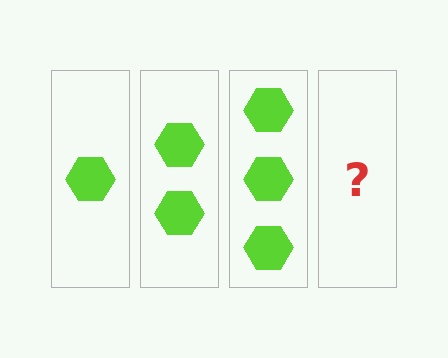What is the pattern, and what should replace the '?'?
The pattern is that each step adds one more hexagon. The '?' should be 4 hexagons.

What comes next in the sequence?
The next element should be 4 hexagons.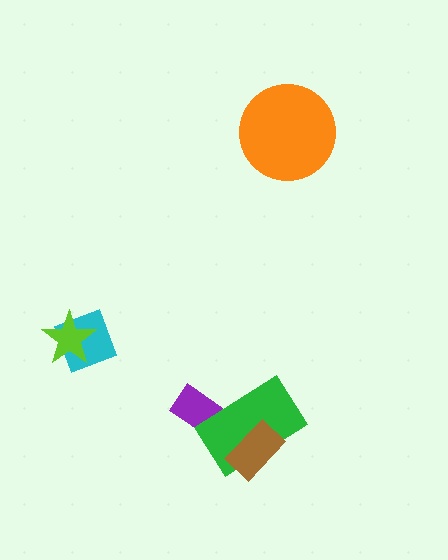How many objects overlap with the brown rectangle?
1 object overlaps with the brown rectangle.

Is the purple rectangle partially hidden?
Yes, it is partially covered by another shape.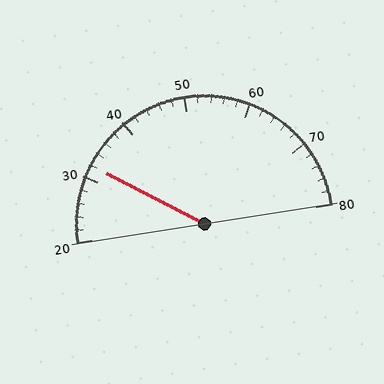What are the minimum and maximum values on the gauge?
The gauge ranges from 20 to 80.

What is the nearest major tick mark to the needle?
The nearest major tick mark is 30.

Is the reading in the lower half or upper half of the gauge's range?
The reading is in the lower half of the range (20 to 80).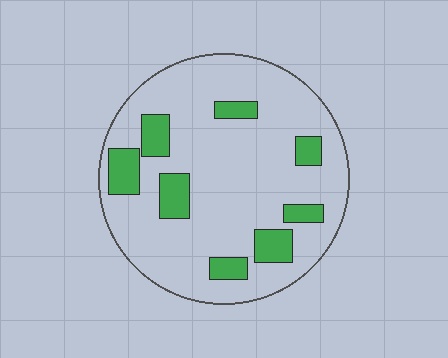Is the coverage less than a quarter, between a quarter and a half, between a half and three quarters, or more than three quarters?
Less than a quarter.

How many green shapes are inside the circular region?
8.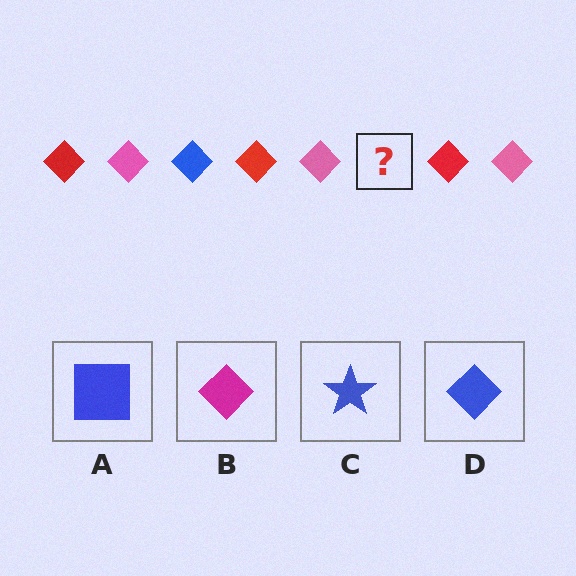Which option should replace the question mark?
Option D.